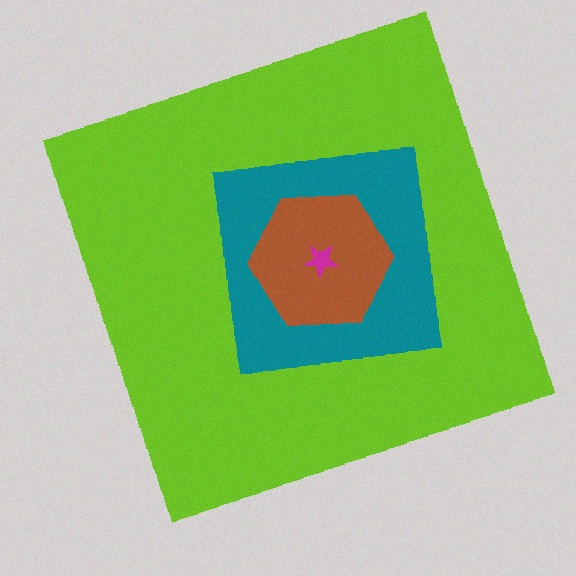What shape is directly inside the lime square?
The teal square.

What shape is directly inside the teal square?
The brown hexagon.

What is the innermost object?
The magenta star.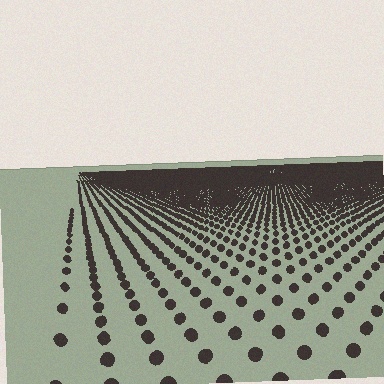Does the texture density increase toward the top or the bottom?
Density increases toward the top.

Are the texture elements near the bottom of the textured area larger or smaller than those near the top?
Larger. Near the bottom, elements are closer to the viewer and appear at a bigger on-screen size.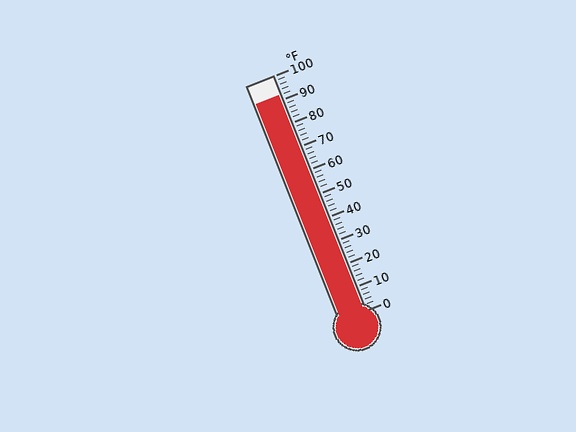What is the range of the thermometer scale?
The thermometer scale ranges from 0°F to 100°F.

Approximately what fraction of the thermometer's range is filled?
The thermometer is filled to approximately 90% of its range.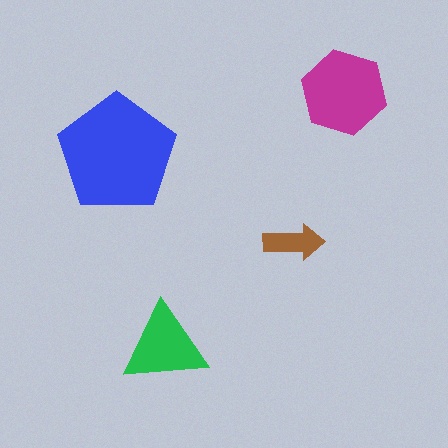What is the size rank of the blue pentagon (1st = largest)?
1st.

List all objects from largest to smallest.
The blue pentagon, the magenta hexagon, the green triangle, the brown arrow.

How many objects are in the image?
There are 4 objects in the image.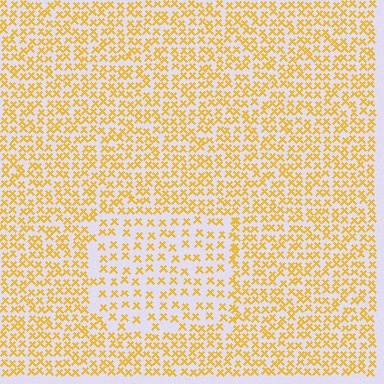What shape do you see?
I see a rectangle.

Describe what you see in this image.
The image contains small yellow elements arranged at two different densities. A rectangle-shaped region is visible where the elements are less densely packed than the surrounding area.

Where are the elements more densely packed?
The elements are more densely packed outside the rectangle boundary.